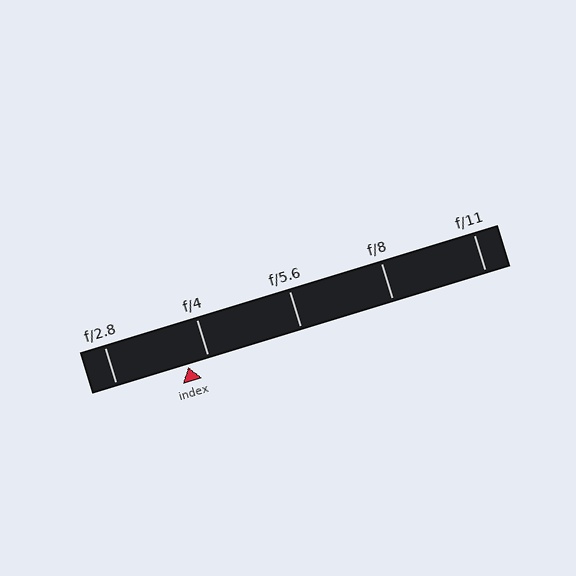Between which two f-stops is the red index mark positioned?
The index mark is between f/2.8 and f/4.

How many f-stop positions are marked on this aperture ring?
There are 5 f-stop positions marked.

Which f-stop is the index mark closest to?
The index mark is closest to f/4.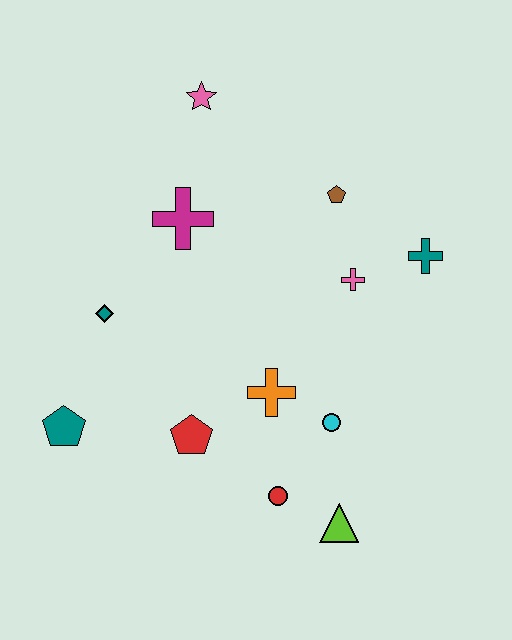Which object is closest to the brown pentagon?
The pink cross is closest to the brown pentagon.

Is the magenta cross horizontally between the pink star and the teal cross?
No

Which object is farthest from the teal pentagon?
The teal cross is farthest from the teal pentagon.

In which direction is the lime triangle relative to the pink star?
The lime triangle is below the pink star.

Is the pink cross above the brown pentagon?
No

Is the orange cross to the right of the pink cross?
No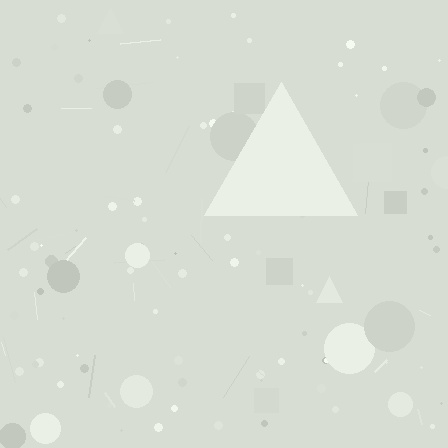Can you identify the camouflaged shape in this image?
The camouflaged shape is a triangle.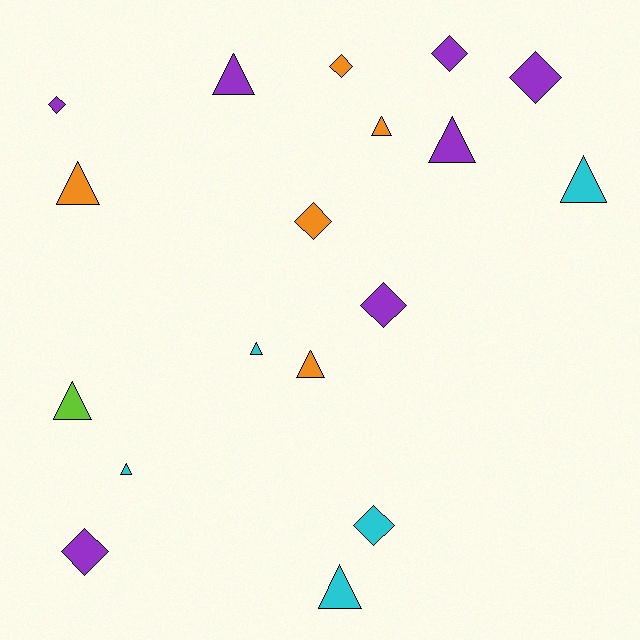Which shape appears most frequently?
Triangle, with 10 objects.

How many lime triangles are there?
There is 1 lime triangle.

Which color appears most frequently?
Purple, with 7 objects.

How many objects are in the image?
There are 18 objects.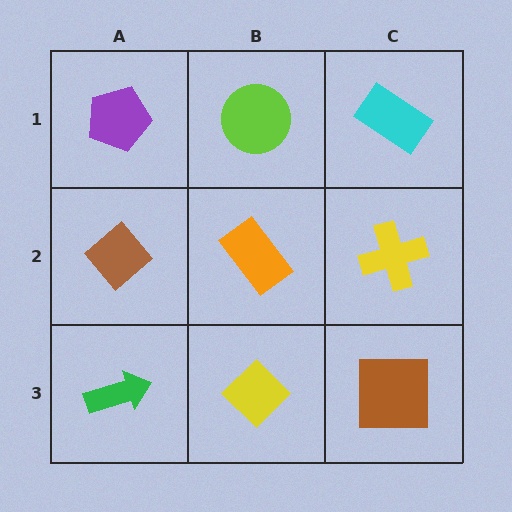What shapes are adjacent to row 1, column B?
An orange rectangle (row 2, column B), a purple pentagon (row 1, column A), a cyan rectangle (row 1, column C).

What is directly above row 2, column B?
A lime circle.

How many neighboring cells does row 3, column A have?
2.